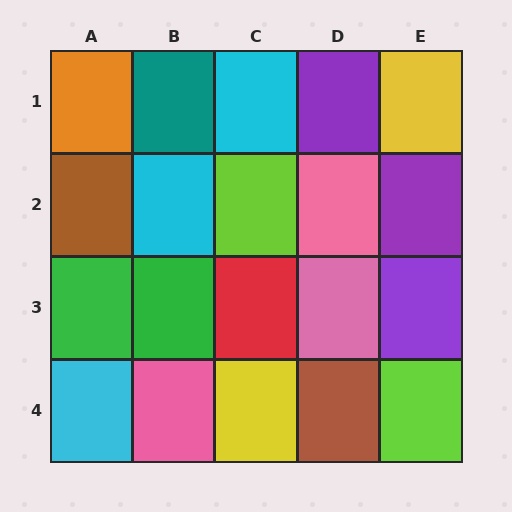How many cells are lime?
2 cells are lime.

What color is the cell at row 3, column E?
Purple.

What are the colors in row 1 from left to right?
Orange, teal, cyan, purple, yellow.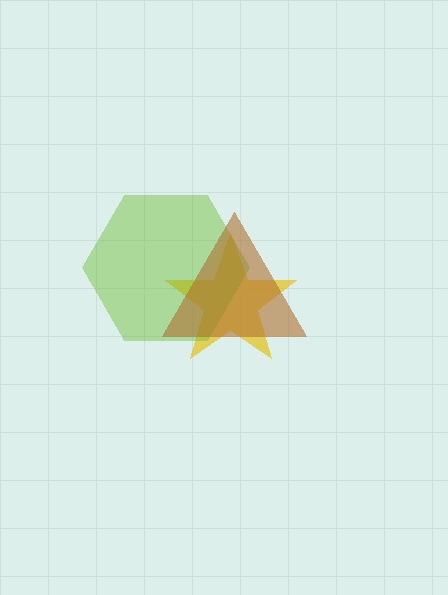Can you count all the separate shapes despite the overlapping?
Yes, there are 3 separate shapes.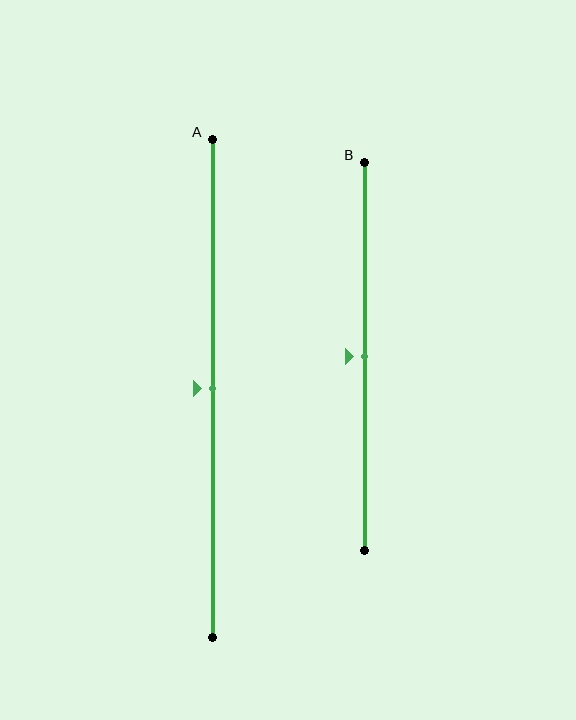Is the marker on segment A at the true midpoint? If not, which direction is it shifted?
Yes, the marker on segment A is at the true midpoint.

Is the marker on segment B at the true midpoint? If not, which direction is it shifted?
Yes, the marker on segment B is at the true midpoint.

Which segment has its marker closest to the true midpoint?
Segment A has its marker closest to the true midpoint.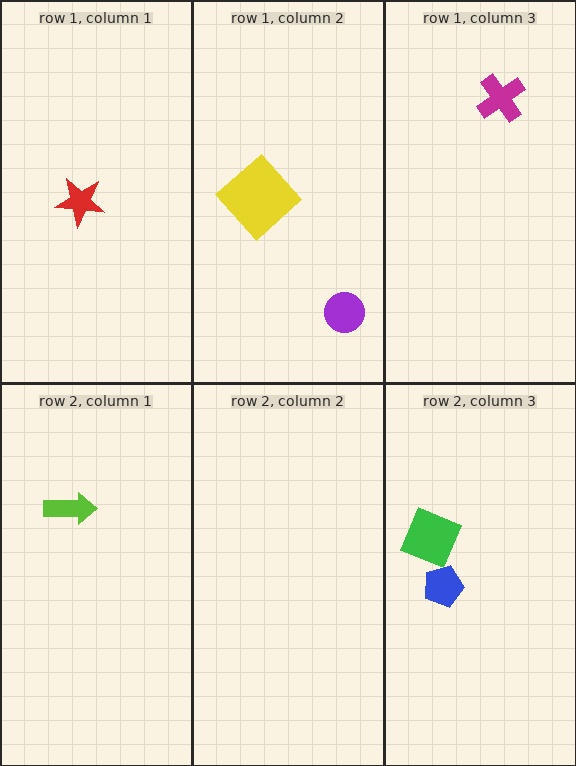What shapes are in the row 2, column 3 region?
The blue pentagon, the green diamond.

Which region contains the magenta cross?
The row 1, column 3 region.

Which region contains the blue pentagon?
The row 2, column 3 region.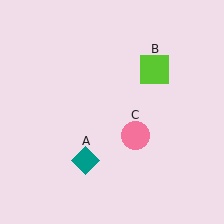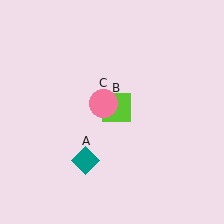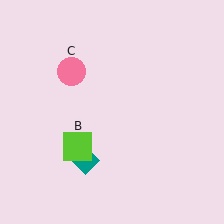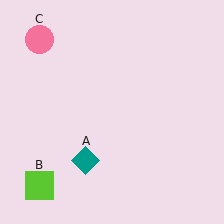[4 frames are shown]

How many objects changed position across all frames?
2 objects changed position: lime square (object B), pink circle (object C).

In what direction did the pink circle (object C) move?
The pink circle (object C) moved up and to the left.